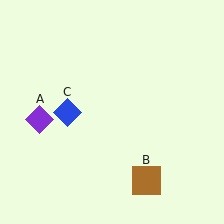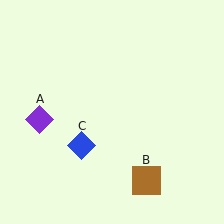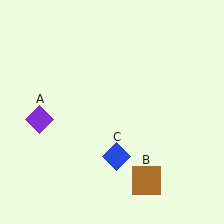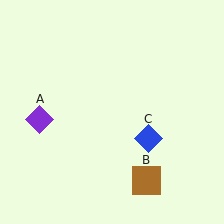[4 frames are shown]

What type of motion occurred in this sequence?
The blue diamond (object C) rotated counterclockwise around the center of the scene.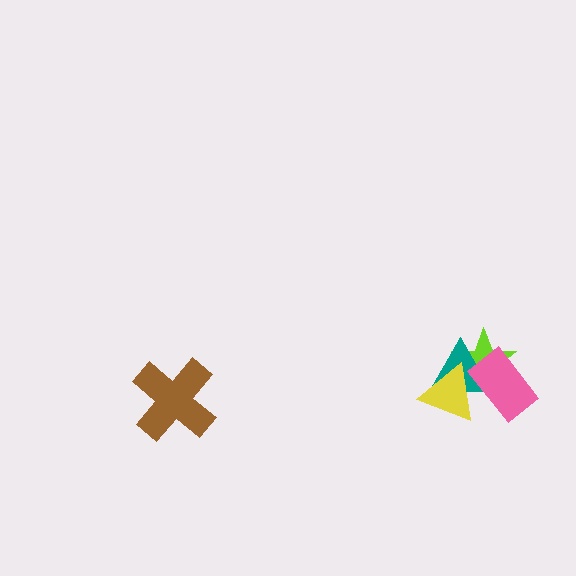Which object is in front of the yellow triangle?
The pink rectangle is in front of the yellow triangle.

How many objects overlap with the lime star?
3 objects overlap with the lime star.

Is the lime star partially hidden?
Yes, it is partially covered by another shape.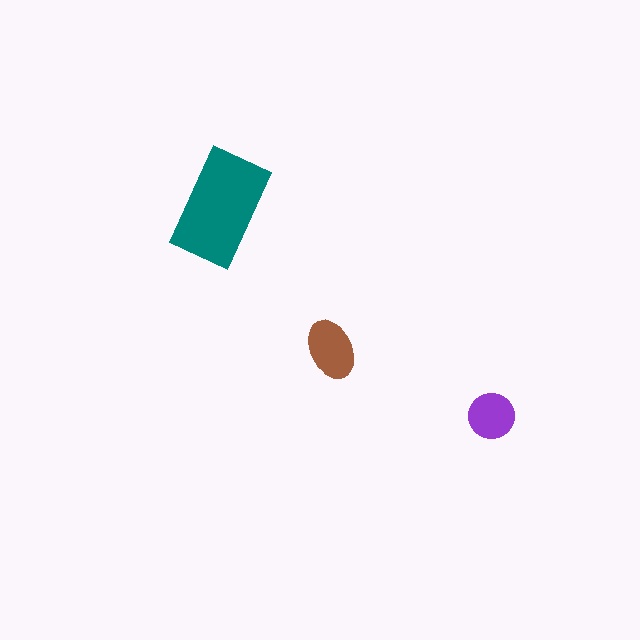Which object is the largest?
The teal rectangle.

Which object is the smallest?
The purple circle.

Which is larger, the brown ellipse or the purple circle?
The brown ellipse.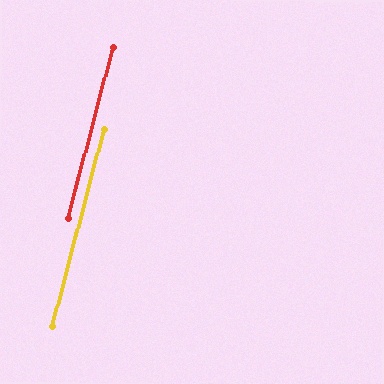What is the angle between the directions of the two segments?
Approximately 0 degrees.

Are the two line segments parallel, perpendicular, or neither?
Parallel — their directions differ by only 0.1°.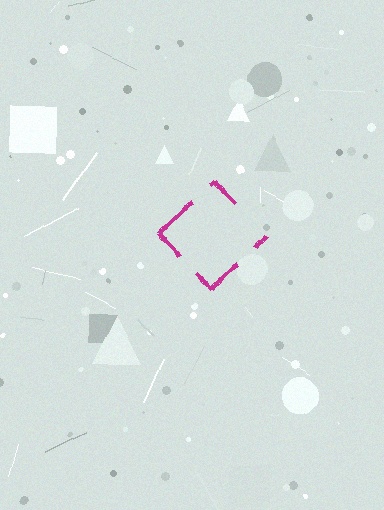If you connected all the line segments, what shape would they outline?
They would outline a diamond.